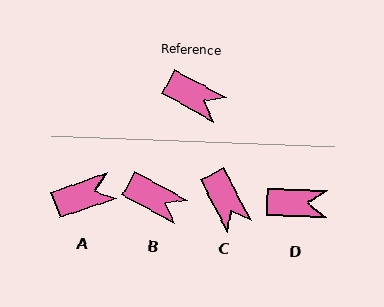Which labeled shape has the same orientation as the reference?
B.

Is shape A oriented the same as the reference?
No, it is off by about 47 degrees.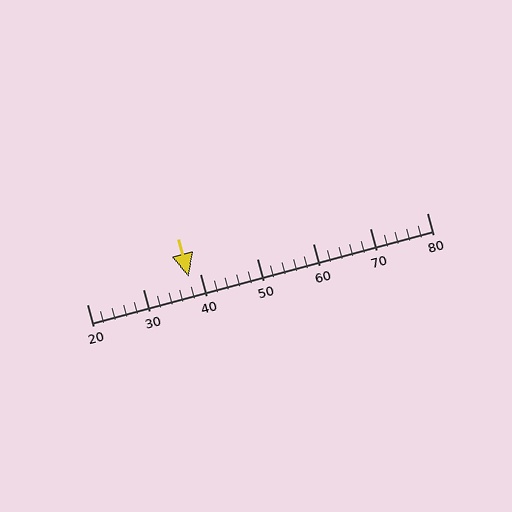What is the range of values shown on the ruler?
The ruler shows values from 20 to 80.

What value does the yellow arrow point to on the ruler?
The yellow arrow points to approximately 38.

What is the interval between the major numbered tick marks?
The major tick marks are spaced 10 units apart.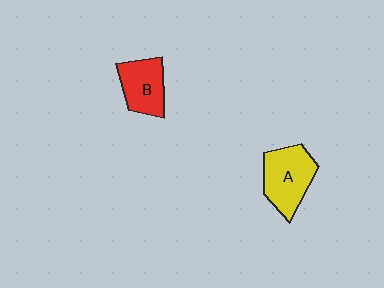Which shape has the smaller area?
Shape B (red).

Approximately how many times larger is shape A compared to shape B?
Approximately 1.2 times.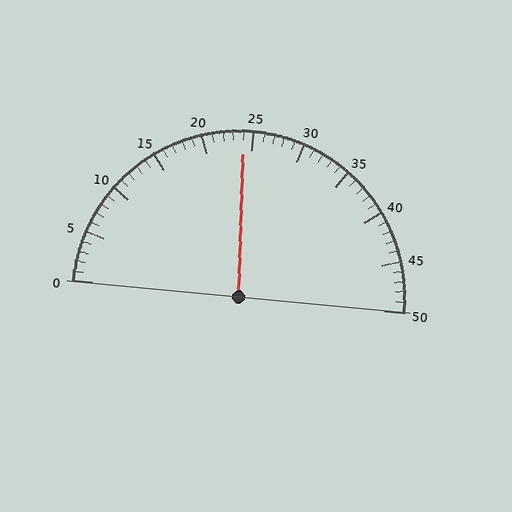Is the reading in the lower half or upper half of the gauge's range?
The reading is in the lower half of the range (0 to 50).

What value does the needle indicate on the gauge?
The needle indicates approximately 24.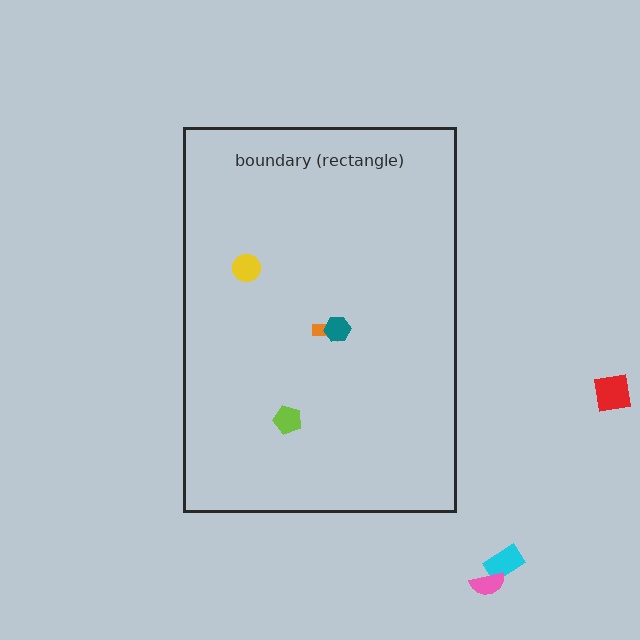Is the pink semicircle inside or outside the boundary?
Outside.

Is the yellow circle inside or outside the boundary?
Inside.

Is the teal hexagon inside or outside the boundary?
Inside.